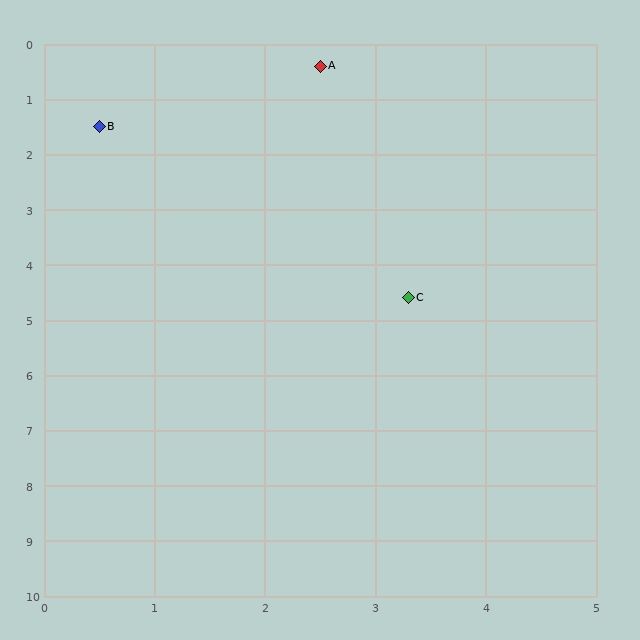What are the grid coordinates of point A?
Point A is at approximately (2.5, 0.4).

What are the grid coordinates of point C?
Point C is at approximately (3.3, 4.6).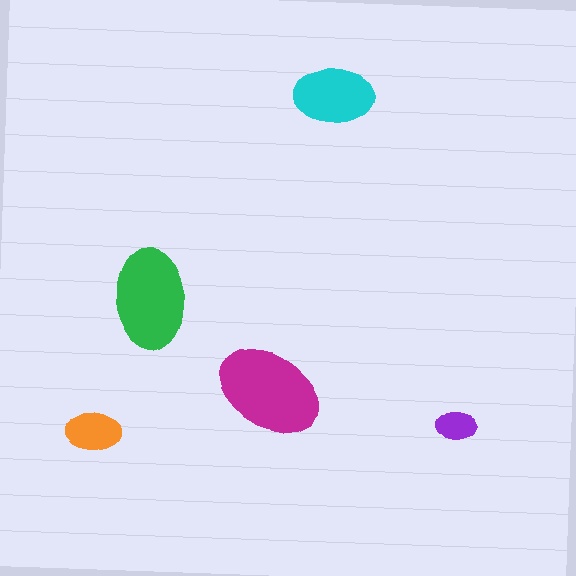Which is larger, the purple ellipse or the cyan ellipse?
The cyan one.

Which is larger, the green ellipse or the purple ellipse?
The green one.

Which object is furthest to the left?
The orange ellipse is leftmost.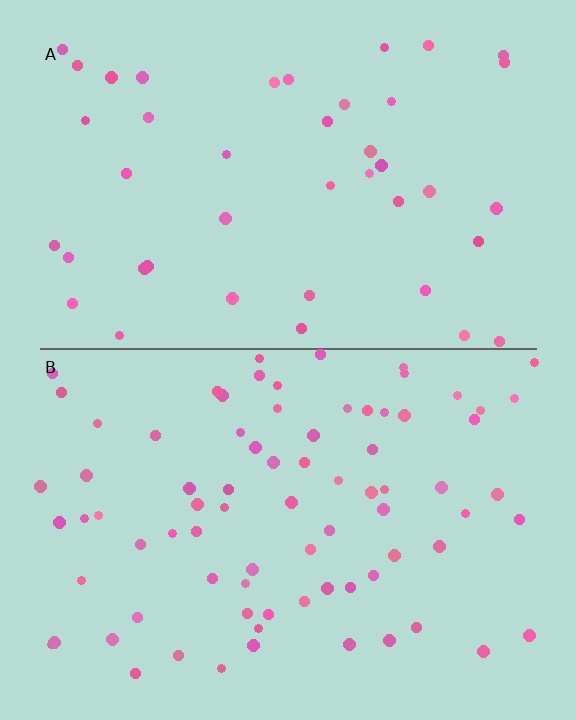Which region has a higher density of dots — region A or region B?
B (the bottom).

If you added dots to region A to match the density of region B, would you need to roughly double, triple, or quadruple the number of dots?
Approximately double.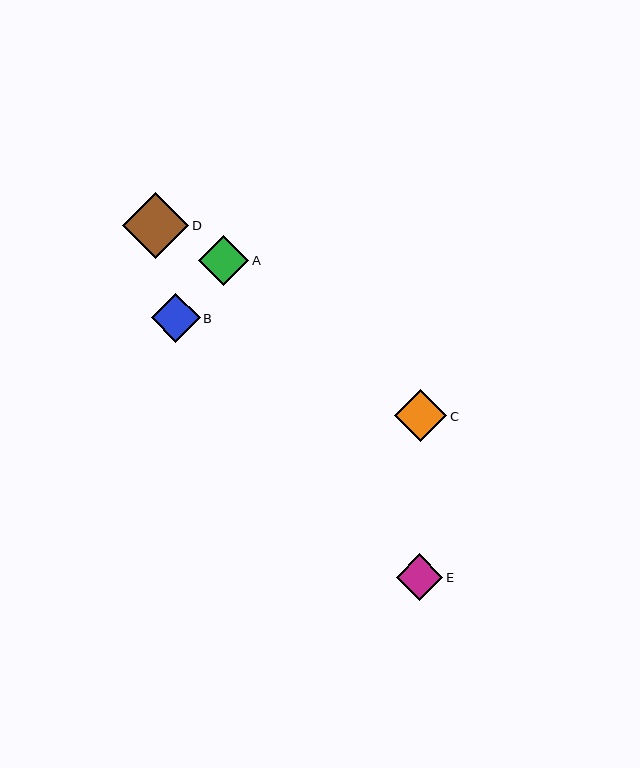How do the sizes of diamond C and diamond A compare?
Diamond C and diamond A are approximately the same size.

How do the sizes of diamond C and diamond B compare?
Diamond C and diamond B are approximately the same size.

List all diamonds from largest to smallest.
From largest to smallest: D, C, A, B, E.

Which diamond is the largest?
Diamond D is the largest with a size of approximately 66 pixels.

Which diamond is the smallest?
Diamond E is the smallest with a size of approximately 46 pixels.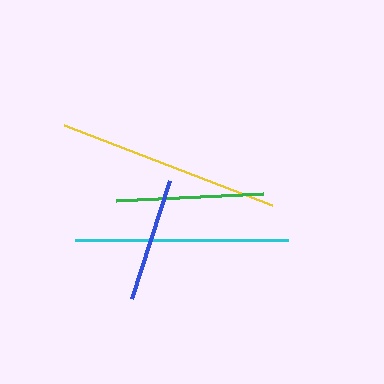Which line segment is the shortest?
The blue line is the shortest at approximately 124 pixels.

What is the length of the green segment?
The green segment is approximately 146 pixels long.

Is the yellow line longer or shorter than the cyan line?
The yellow line is longer than the cyan line.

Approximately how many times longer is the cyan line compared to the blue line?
The cyan line is approximately 1.7 times the length of the blue line.